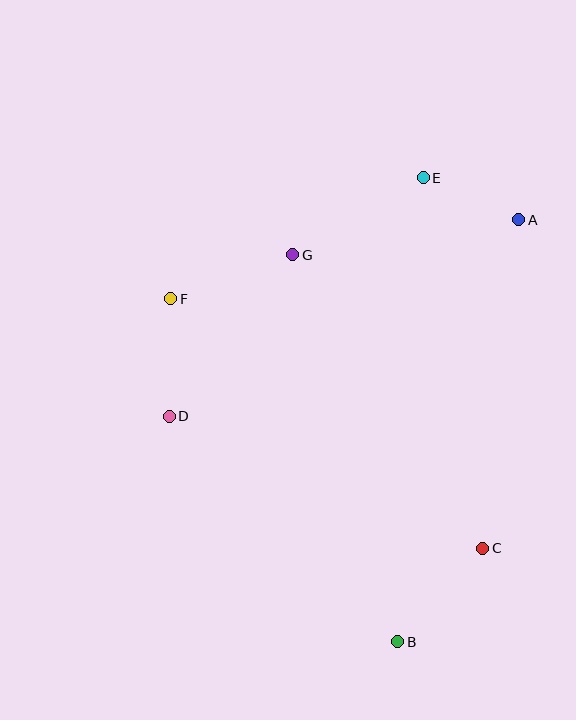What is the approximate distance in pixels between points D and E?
The distance between D and E is approximately 348 pixels.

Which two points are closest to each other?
Points A and E are closest to each other.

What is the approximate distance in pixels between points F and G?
The distance between F and G is approximately 130 pixels.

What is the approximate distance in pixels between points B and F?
The distance between B and F is approximately 411 pixels.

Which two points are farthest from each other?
Points B and E are farthest from each other.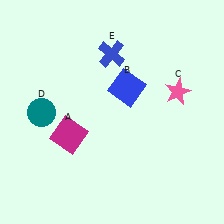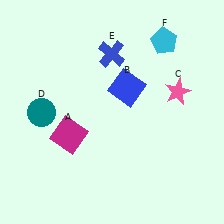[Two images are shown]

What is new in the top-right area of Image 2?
A cyan pentagon (F) was added in the top-right area of Image 2.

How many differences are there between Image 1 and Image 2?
There is 1 difference between the two images.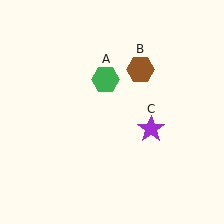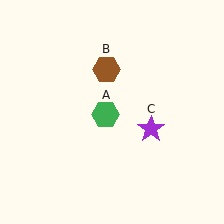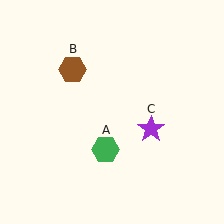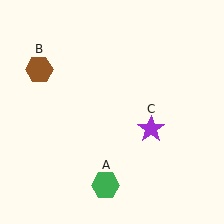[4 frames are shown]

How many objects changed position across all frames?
2 objects changed position: green hexagon (object A), brown hexagon (object B).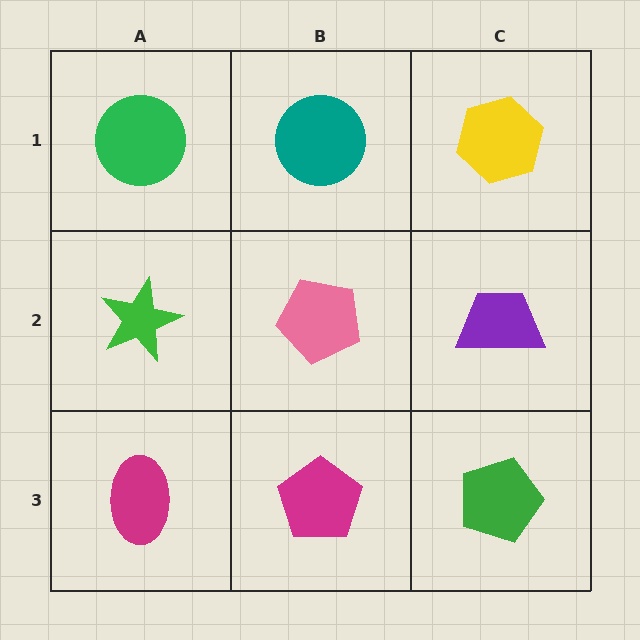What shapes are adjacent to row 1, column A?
A green star (row 2, column A), a teal circle (row 1, column B).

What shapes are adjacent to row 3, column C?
A purple trapezoid (row 2, column C), a magenta pentagon (row 3, column B).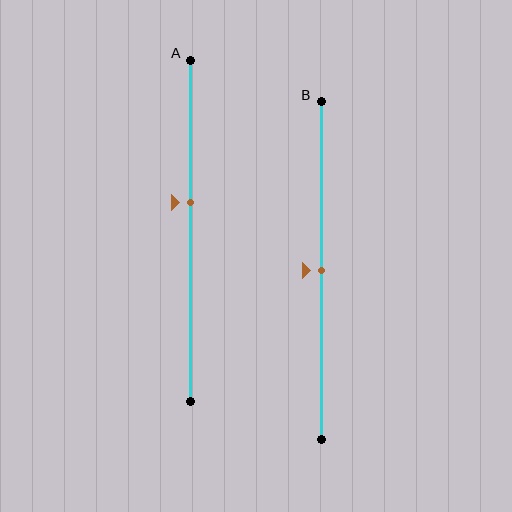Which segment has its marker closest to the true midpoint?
Segment B has its marker closest to the true midpoint.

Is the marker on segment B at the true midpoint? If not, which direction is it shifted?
Yes, the marker on segment B is at the true midpoint.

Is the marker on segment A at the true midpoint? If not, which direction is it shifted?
No, the marker on segment A is shifted upward by about 8% of the segment length.